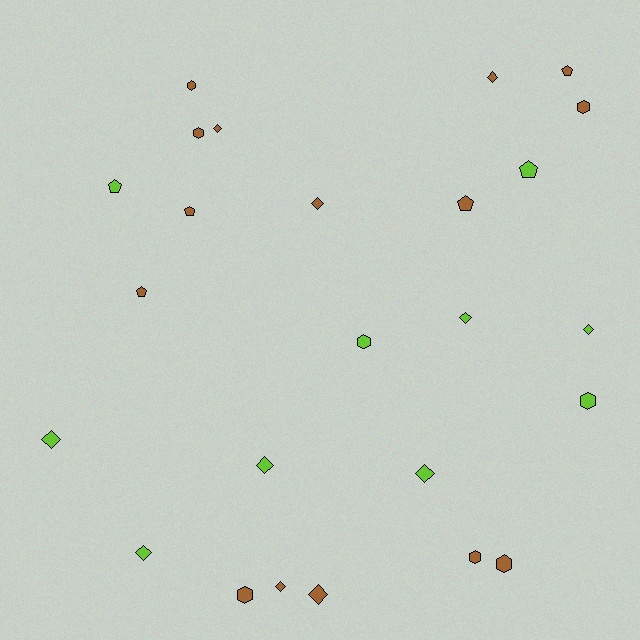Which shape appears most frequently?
Diamond, with 11 objects.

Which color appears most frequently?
Brown, with 15 objects.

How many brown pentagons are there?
There are 4 brown pentagons.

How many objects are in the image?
There are 25 objects.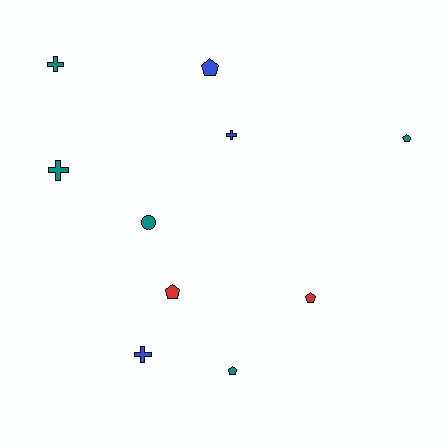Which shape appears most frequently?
Pentagon, with 5 objects.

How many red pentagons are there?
There are 2 red pentagons.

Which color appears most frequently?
Teal, with 5 objects.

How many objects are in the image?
There are 10 objects.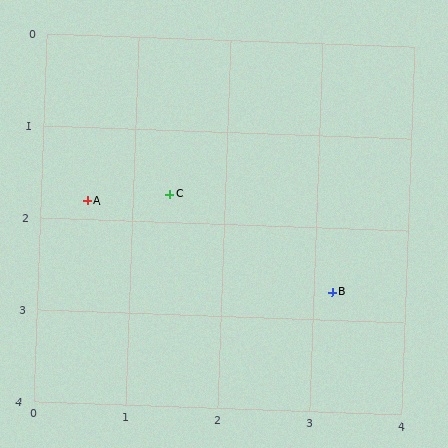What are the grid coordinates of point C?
Point C is at approximately (1.4, 1.7).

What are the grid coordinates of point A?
Point A is at approximately (0.5, 1.8).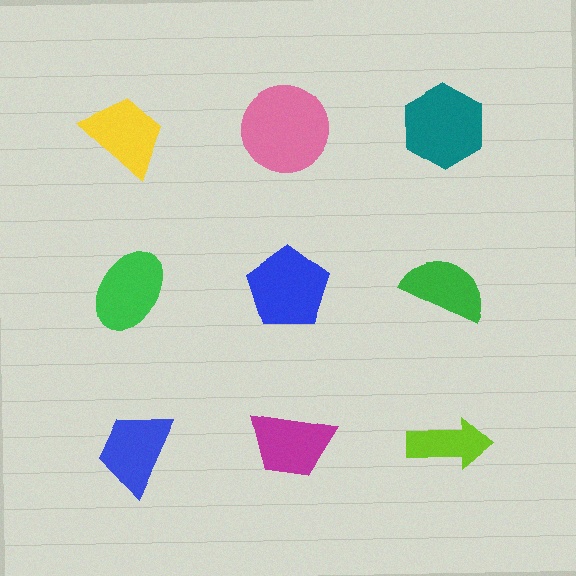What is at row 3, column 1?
A blue trapezoid.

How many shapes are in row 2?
3 shapes.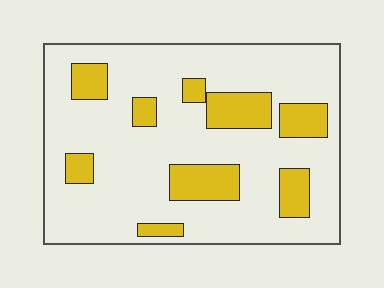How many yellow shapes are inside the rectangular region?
9.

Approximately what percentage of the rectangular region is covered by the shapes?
Approximately 20%.